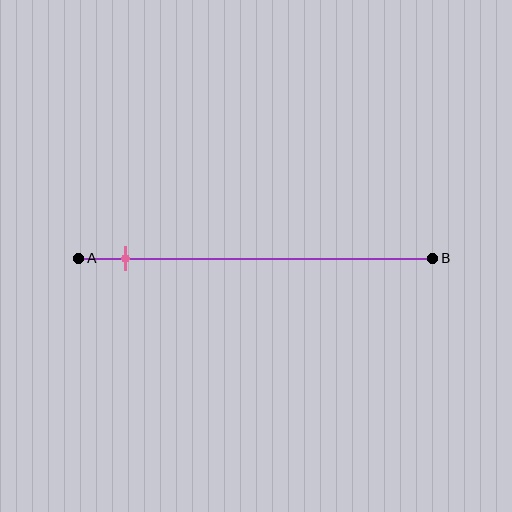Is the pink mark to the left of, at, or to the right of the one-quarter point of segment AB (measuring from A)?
The pink mark is to the left of the one-quarter point of segment AB.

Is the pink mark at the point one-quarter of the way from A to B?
No, the mark is at about 15% from A, not at the 25% one-quarter point.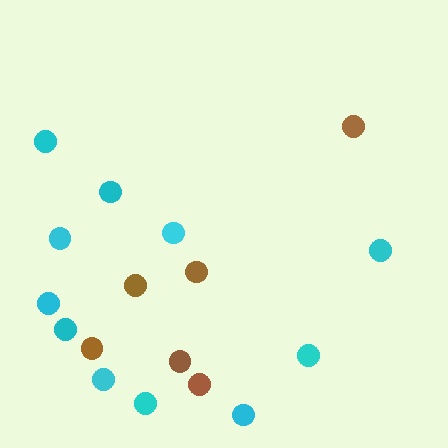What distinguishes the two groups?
There are 2 groups: one group of cyan circles (11) and one group of brown circles (6).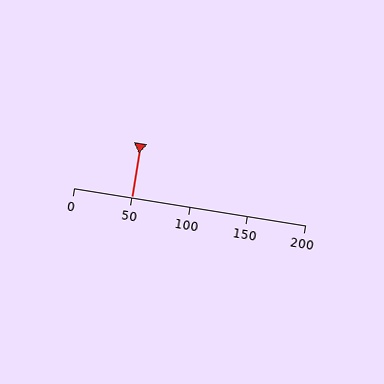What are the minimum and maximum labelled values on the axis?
The axis runs from 0 to 200.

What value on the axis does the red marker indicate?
The marker indicates approximately 50.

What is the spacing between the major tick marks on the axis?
The major ticks are spaced 50 apart.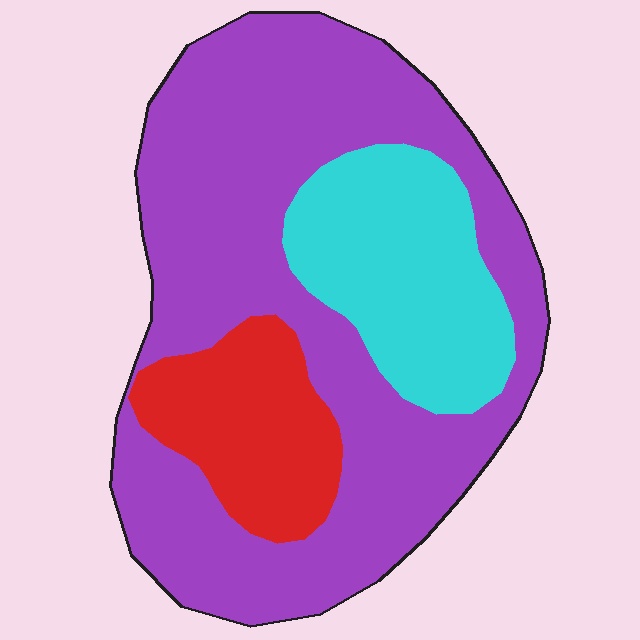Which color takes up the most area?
Purple, at roughly 65%.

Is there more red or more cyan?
Cyan.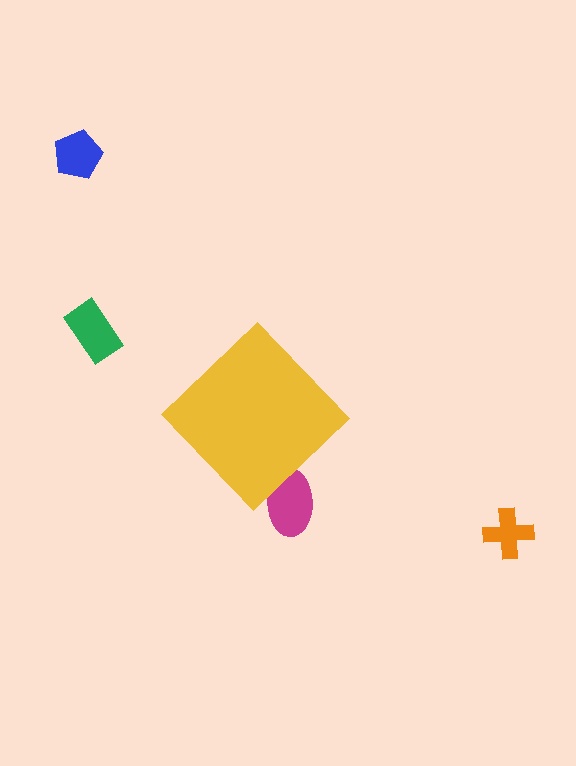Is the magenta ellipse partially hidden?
Yes, the magenta ellipse is partially hidden behind the yellow diamond.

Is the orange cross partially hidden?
No, the orange cross is fully visible.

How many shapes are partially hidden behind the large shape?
1 shape is partially hidden.